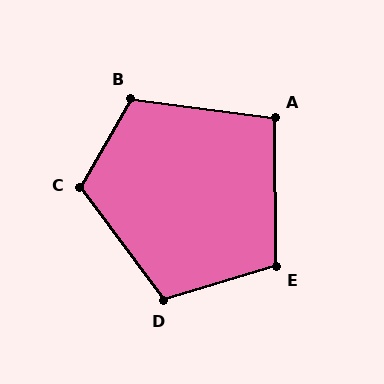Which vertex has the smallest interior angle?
A, at approximately 98 degrees.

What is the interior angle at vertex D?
Approximately 110 degrees (obtuse).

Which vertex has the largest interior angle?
C, at approximately 114 degrees.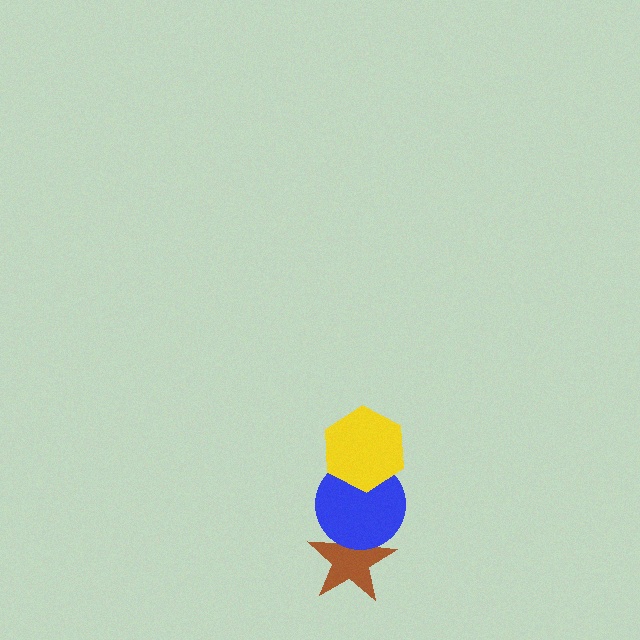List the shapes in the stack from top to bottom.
From top to bottom: the yellow hexagon, the blue circle, the brown star.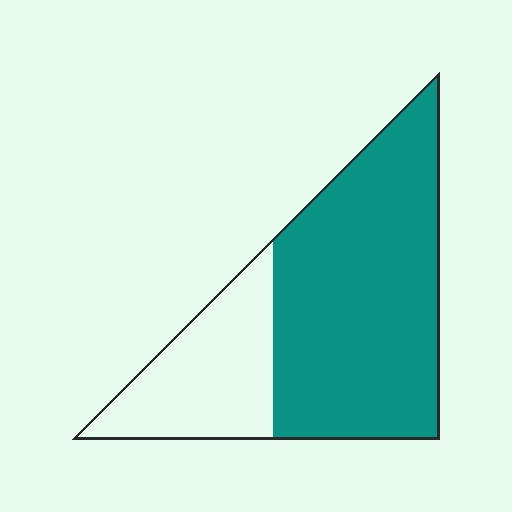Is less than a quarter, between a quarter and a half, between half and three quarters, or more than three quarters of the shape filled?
Between half and three quarters.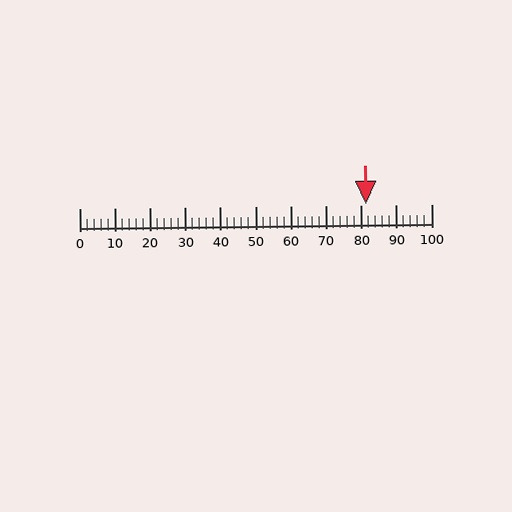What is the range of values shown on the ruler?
The ruler shows values from 0 to 100.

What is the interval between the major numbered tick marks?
The major tick marks are spaced 10 units apart.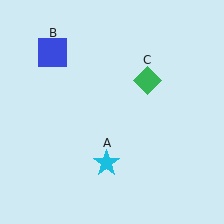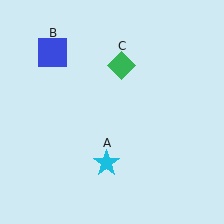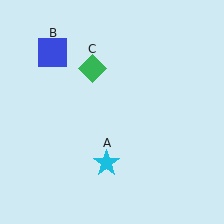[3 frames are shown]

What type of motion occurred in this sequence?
The green diamond (object C) rotated counterclockwise around the center of the scene.